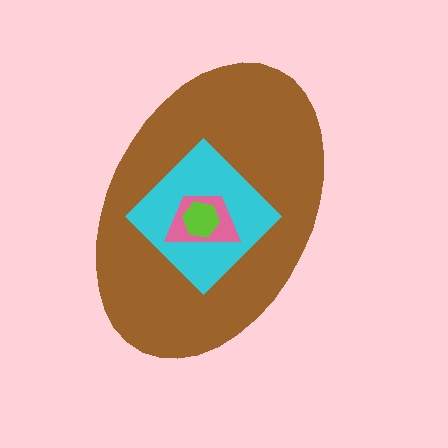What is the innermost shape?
The lime hexagon.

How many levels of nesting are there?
4.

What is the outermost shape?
The brown ellipse.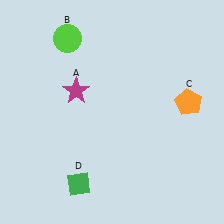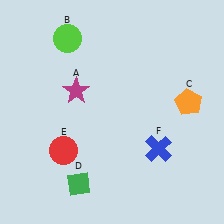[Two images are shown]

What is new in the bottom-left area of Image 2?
A red circle (E) was added in the bottom-left area of Image 2.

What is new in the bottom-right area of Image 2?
A blue cross (F) was added in the bottom-right area of Image 2.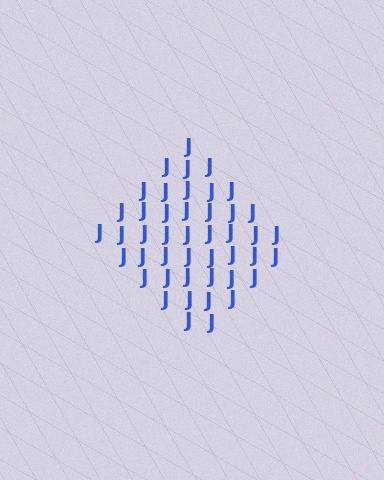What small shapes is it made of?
It is made of small letter J's.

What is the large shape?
The large shape is a diamond.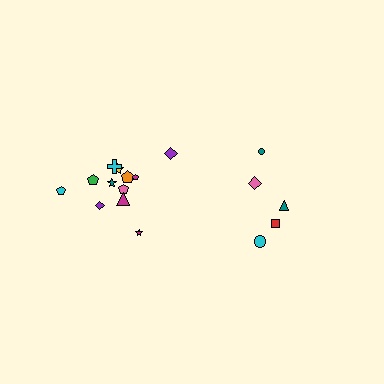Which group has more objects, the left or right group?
The left group.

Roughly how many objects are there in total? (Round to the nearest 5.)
Roughly 15 objects in total.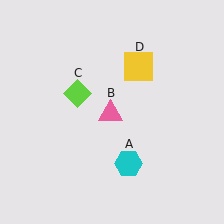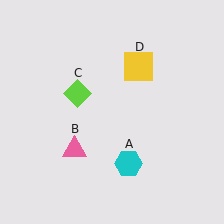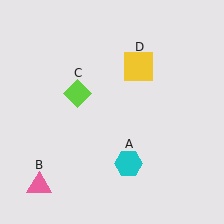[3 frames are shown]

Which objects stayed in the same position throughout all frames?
Cyan hexagon (object A) and lime diamond (object C) and yellow square (object D) remained stationary.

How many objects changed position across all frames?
1 object changed position: pink triangle (object B).